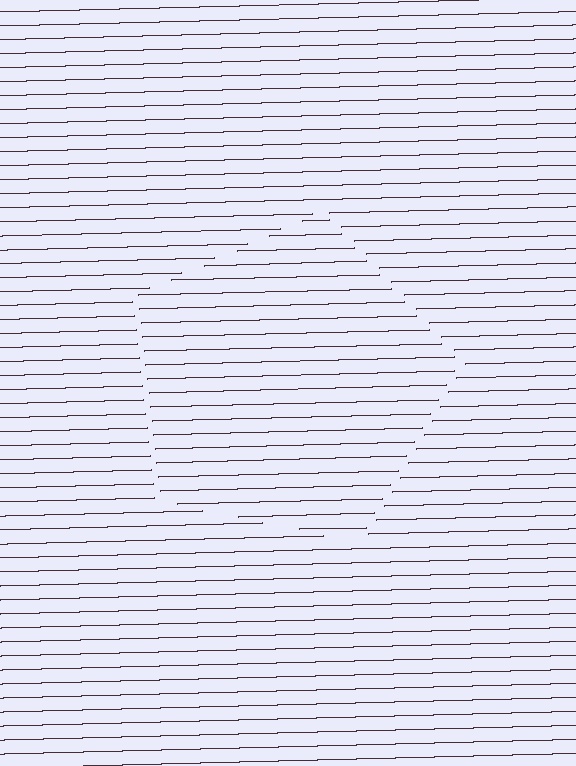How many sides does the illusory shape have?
5 sides — the line-ends trace a pentagon.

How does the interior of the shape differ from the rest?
The interior of the shape contains the same grating, shifted by half a period — the contour is defined by the phase discontinuity where line-ends from the inner and outer gratings abut.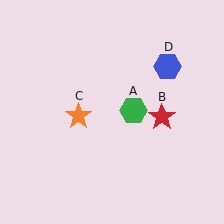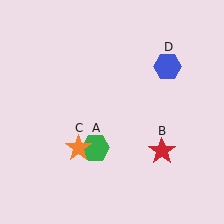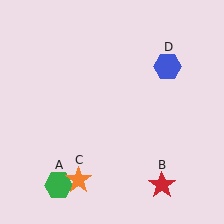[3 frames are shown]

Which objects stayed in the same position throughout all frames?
Blue hexagon (object D) remained stationary.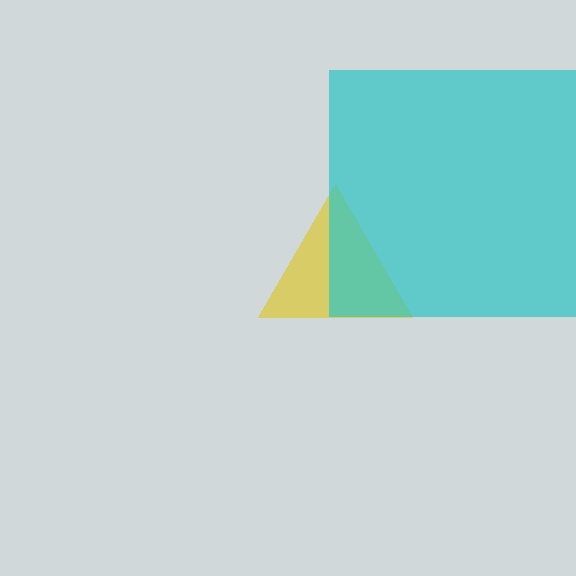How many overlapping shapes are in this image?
There are 2 overlapping shapes in the image.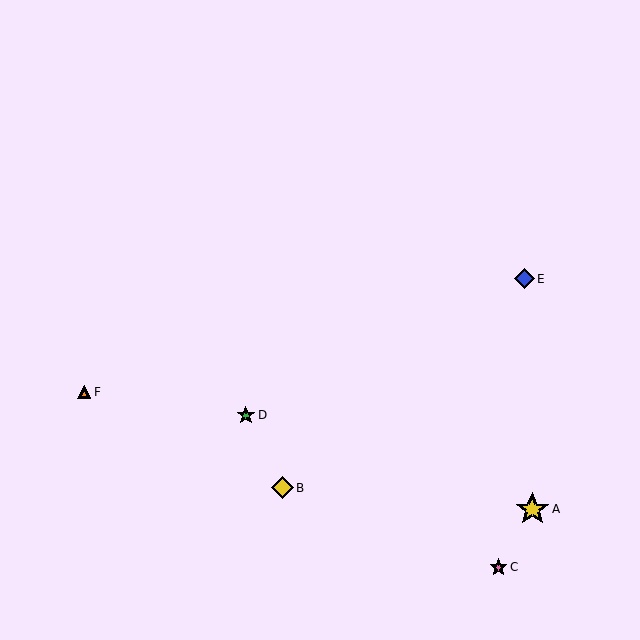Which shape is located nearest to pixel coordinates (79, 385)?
The orange triangle (labeled F) at (84, 392) is nearest to that location.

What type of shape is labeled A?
Shape A is a yellow star.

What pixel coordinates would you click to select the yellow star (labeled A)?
Click at (532, 509) to select the yellow star A.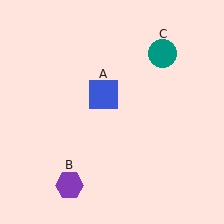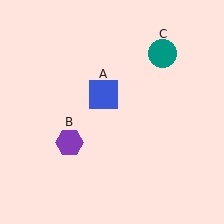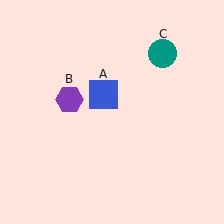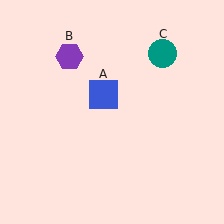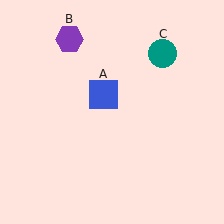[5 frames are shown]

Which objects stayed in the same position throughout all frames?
Blue square (object A) and teal circle (object C) remained stationary.